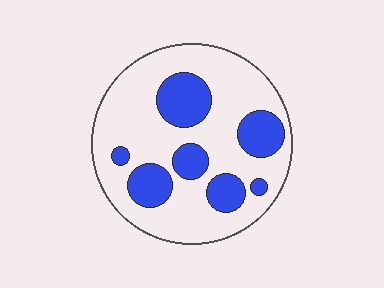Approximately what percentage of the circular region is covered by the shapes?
Approximately 25%.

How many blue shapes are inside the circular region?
7.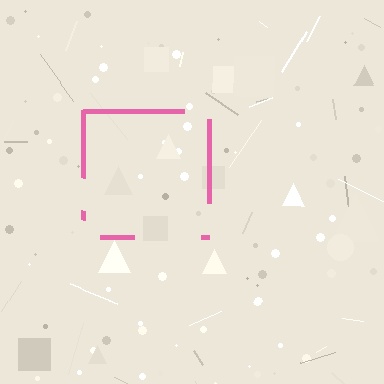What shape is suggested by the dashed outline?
The dashed outline suggests a square.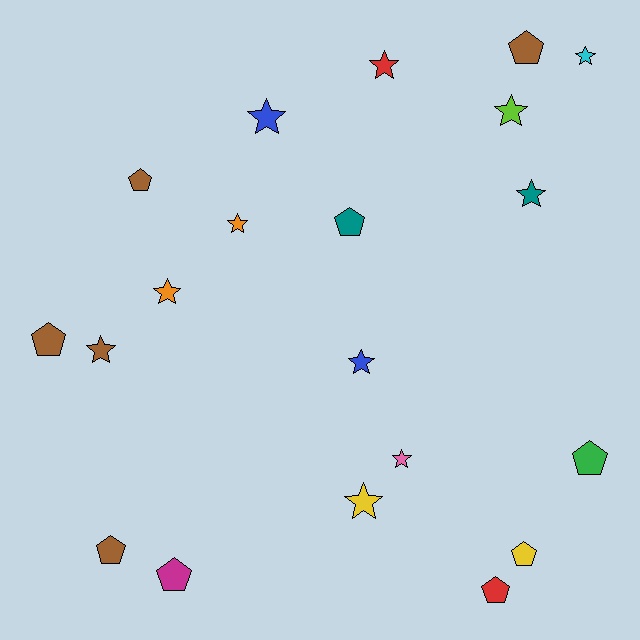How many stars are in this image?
There are 11 stars.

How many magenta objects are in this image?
There is 1 magenta object.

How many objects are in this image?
There are 20 objects.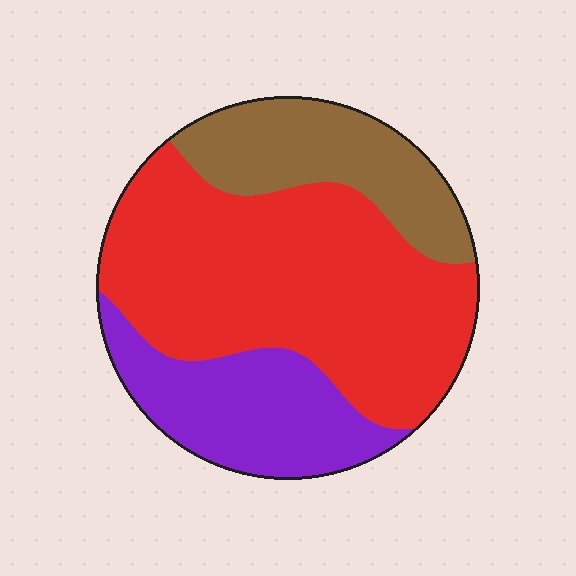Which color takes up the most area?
Red, at roughly 55%.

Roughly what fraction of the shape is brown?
Brown takes up about one fifth (1/5) of the shape.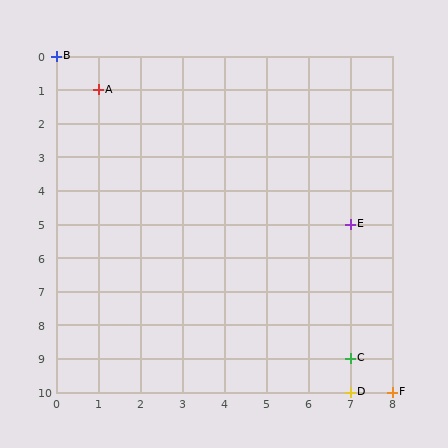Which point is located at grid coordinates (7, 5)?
Point E is at (7, 5).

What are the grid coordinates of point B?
Point B is at grid coordinates (0, 0).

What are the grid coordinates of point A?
Point A is at grid coordinates (1, 1).